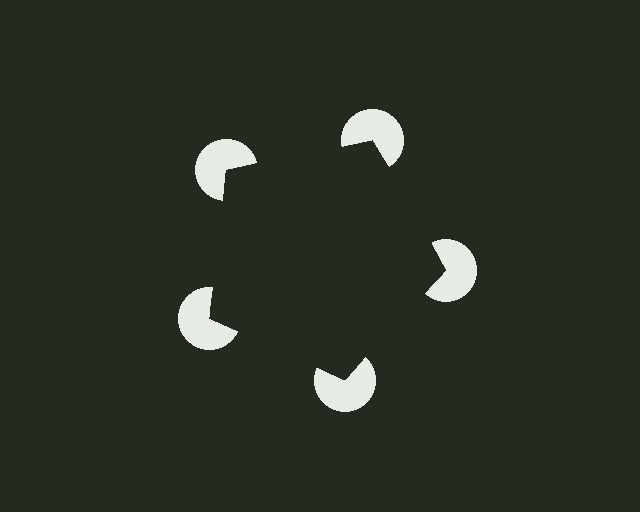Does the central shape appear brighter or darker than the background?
It typically appears slightly darker than the background, even though no actual brightness change is drawn.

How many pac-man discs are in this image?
There are 5 — one at each vertex of the illusory pentagon.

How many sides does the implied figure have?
5 sides.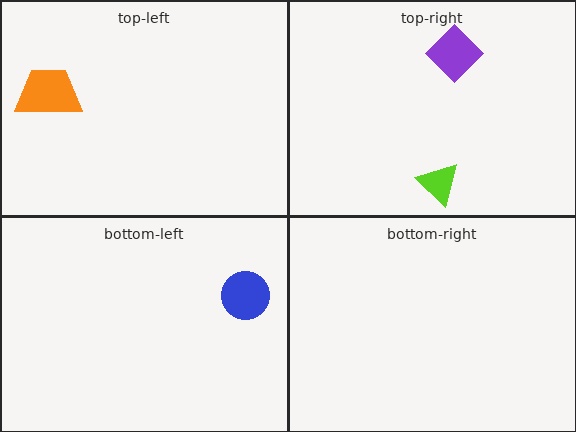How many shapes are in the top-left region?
1.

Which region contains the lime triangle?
The top-right region.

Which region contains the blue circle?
The bottom-left region.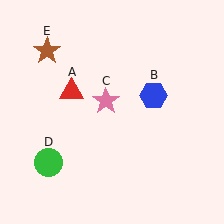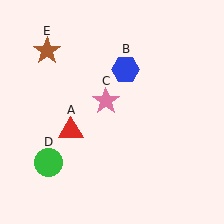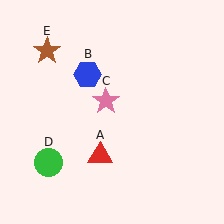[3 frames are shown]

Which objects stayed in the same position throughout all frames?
Pink star (object C) and green circle (object D) and brown star (object E) remained stationary.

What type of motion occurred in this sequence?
The red triangle (object A), blue hexagon (object B) rotated counterclockwise around the center of the scene.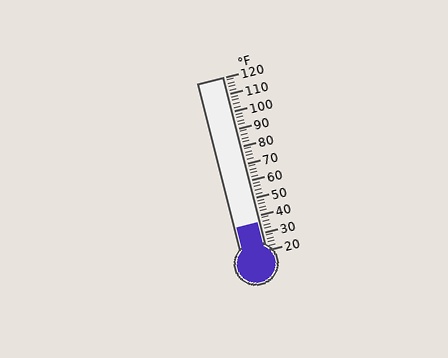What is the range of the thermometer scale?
The thermometer scale ranges from 20°F to 120°F.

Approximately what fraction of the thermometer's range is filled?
The thermometer is filled to approximately 15% of its range.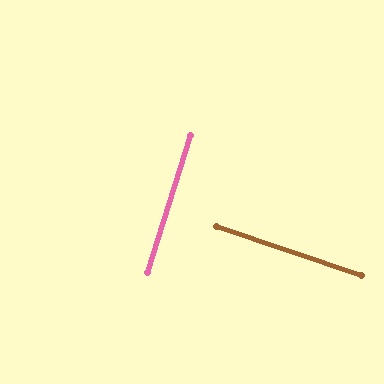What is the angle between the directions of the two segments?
Approximately 89 degrees.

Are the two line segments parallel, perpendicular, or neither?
Perpendicular — they meet at approximately 89°.